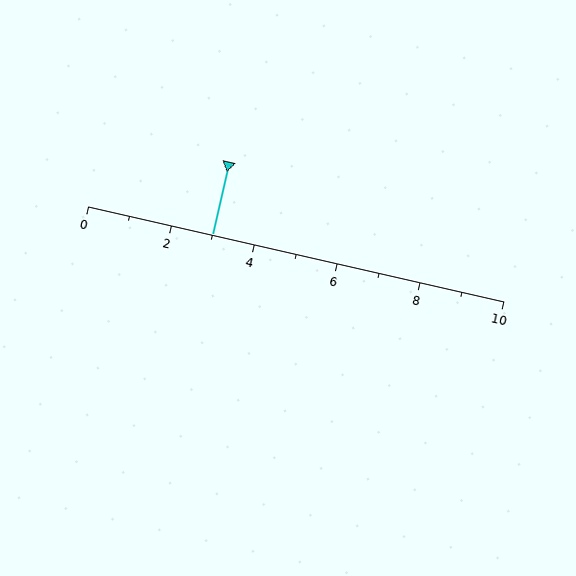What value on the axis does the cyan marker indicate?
The marker indicates approximately 3.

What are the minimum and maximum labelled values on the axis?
The axis runs from 0 to 10.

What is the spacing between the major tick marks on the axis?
The major ticks are spaced 2 apart.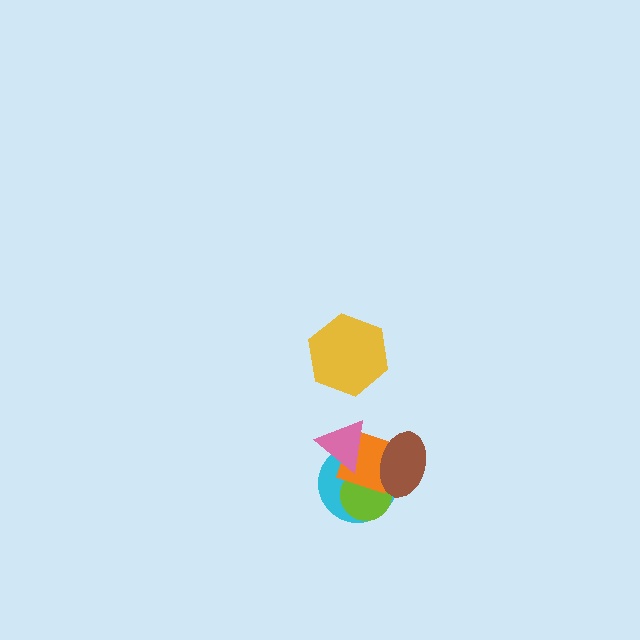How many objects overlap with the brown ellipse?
3 objects overlap with the brown ellipse.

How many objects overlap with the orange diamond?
4 objects overlap with the orange diamond.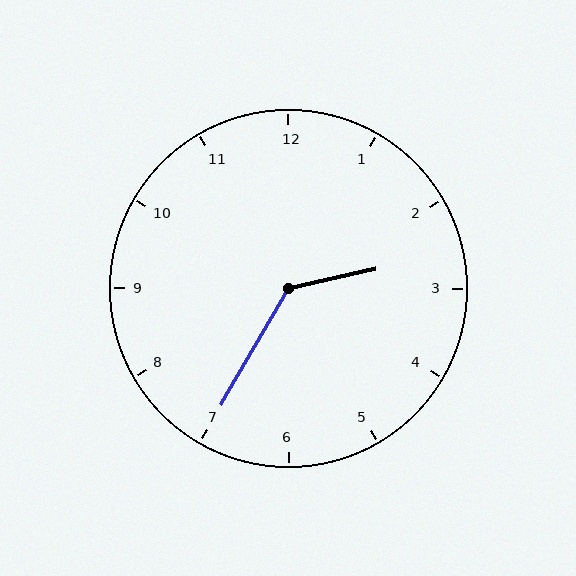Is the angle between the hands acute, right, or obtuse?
It is obtuse.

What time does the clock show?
2:35.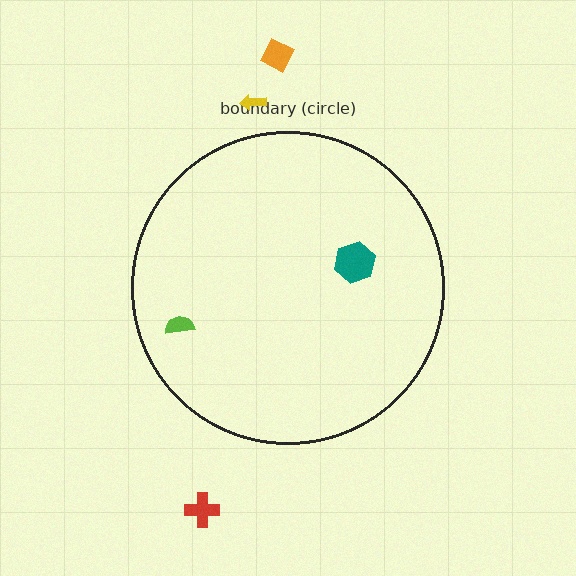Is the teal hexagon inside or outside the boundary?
Inside.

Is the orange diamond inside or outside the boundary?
Outside.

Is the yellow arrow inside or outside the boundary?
Outside.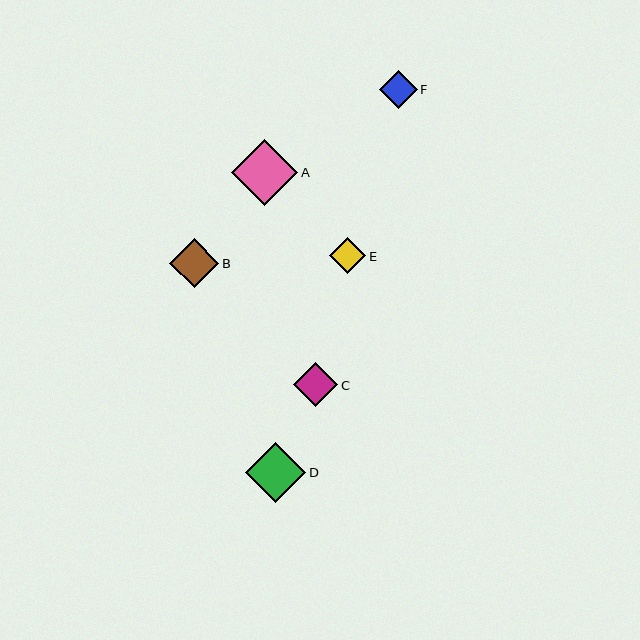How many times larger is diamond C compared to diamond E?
Diamond C is approximately 1.3 times the size of diamond E.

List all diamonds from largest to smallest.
From largest to smallest: A, D, B, C, F, E.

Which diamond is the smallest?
Diamond E is the smallest with a size of approximately 36 pixels.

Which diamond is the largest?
Diamond A is the largest with a size of approximately 66 pixels.